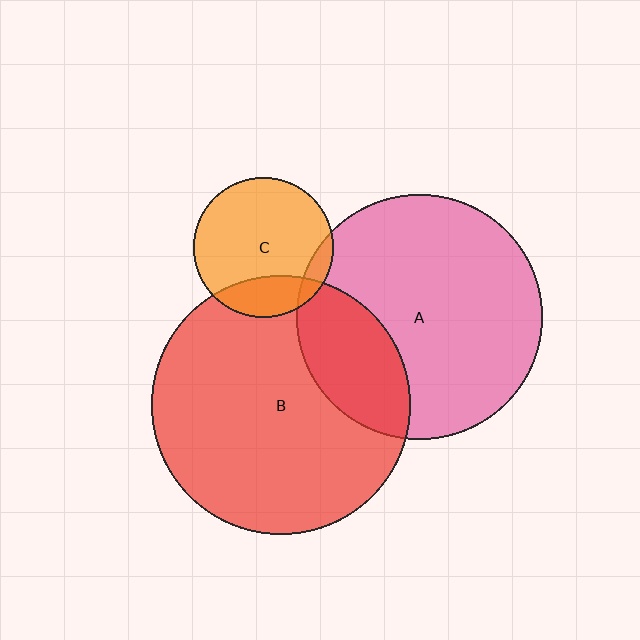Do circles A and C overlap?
Yes.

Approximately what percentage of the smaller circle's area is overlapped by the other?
Approximately 10%.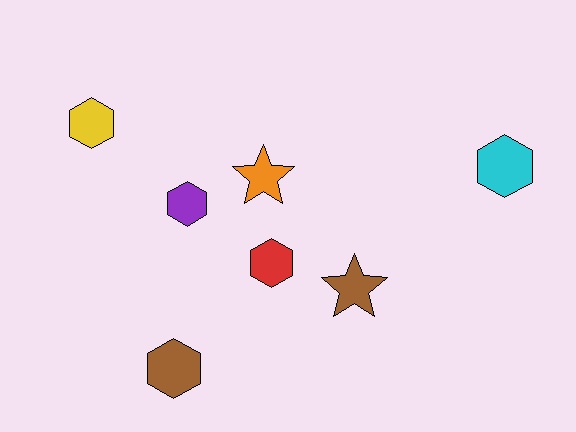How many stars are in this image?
There are 2 stars.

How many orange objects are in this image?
There is 1 orange object.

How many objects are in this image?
There are 7 objects.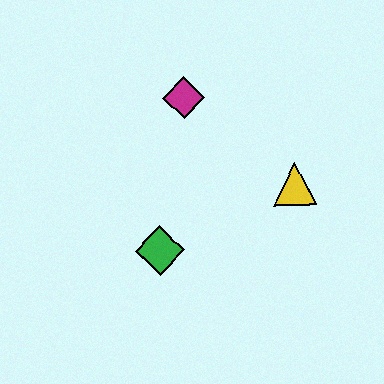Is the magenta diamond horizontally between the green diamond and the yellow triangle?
Yes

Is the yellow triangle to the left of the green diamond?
No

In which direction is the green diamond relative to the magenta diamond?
The green diamond is below the magenta diamond.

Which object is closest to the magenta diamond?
The yellow triangle is closest to the magenta diamond.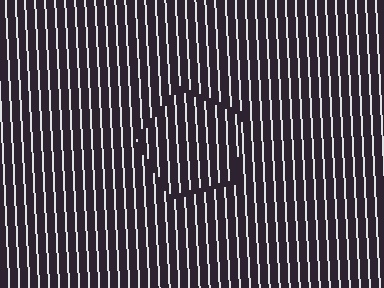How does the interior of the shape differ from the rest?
The interior of the shape contains the same grating, shifted by half a period — the contour is defined by the phase discontinuity where line-ends from the inner and outer gratings abut.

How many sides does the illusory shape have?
5 sides — the line-ends trace a pentagon.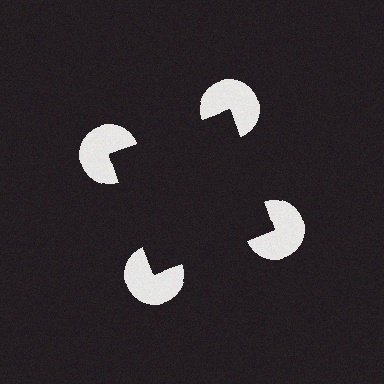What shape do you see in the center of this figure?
An illusory square — its edges are inferred from the aligned wedge cuts in the pac-man discs, not physically drawn.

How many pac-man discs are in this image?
There are 4 — one at each vertex of the illusory square.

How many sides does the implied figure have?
4 sides.